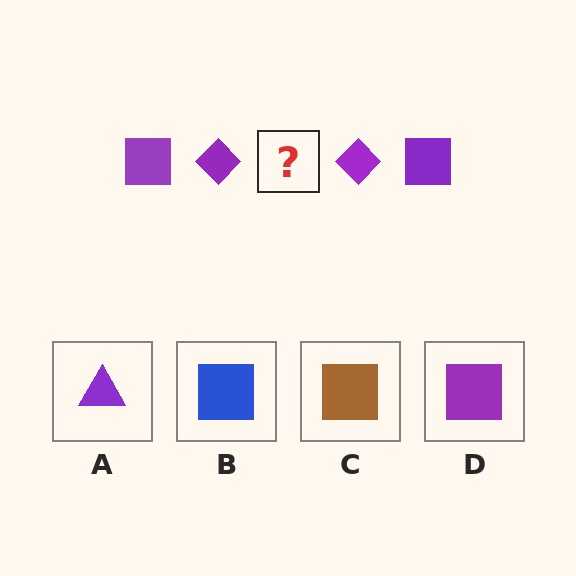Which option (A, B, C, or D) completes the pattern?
D.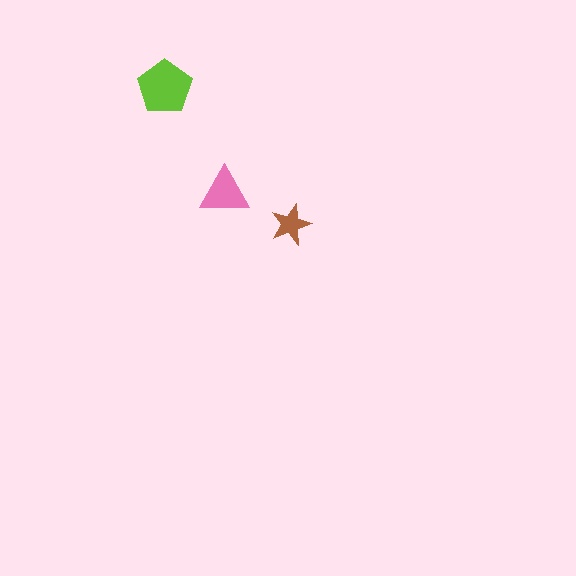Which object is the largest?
The lime pentagon.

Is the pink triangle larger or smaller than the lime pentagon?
Smaller.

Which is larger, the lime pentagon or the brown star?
The lime pentagon.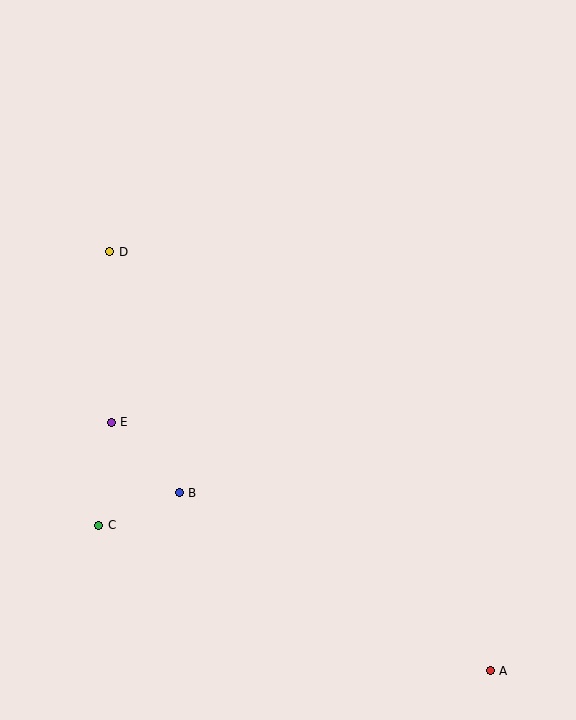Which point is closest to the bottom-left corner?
Point C is closest to the bottom-left corner.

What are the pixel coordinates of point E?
Point E is at (111, 422).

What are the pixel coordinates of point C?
Point C is at (99, 525).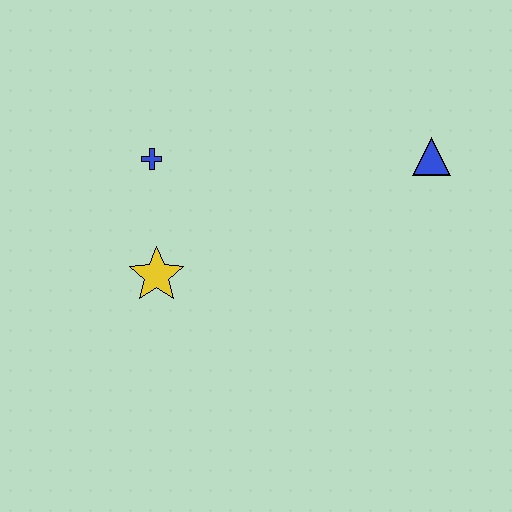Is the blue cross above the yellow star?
Yes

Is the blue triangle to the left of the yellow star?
No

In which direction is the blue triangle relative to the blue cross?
The blue triangle is to the right of the blue cross.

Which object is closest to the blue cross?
The yellow star is closest to the blue cross.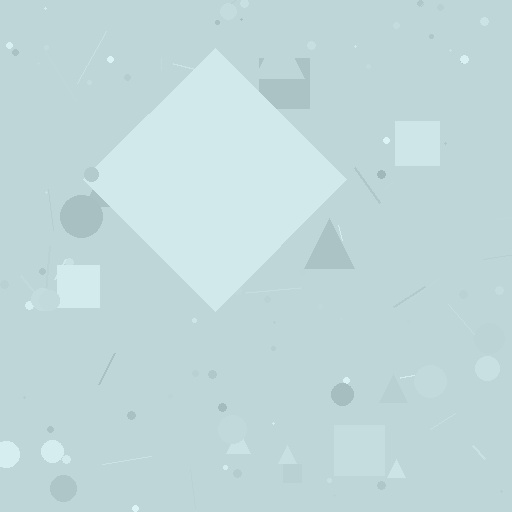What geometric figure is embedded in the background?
A diamond is embedded in the background.